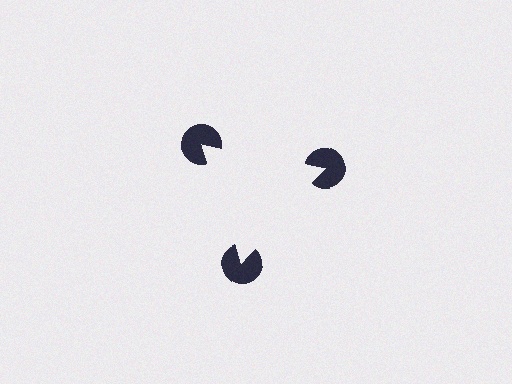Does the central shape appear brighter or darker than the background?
It typically appears slightly brighter than the background, even though no actual brightness change is drawn.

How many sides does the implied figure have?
3 sides.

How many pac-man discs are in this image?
There are 3 — one at each vertex of the illusory triangle.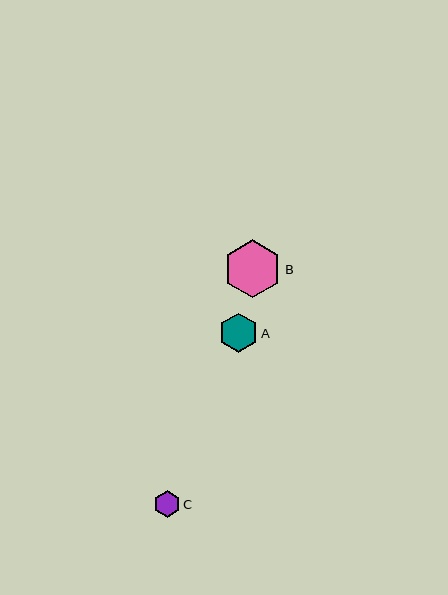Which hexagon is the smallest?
Hexagon C is the smallest with a size of approximately 27 pixels.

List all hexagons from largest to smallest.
From largest to smallest: B, A, C.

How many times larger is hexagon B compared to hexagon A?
Hexagon B is approximately 1.5 times the size of hexagon A.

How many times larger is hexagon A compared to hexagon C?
Hexagon A is approximately 1.5 times the size of hexagon C.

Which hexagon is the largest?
Hexagon B is the largest with a size of approximately 58 pixels.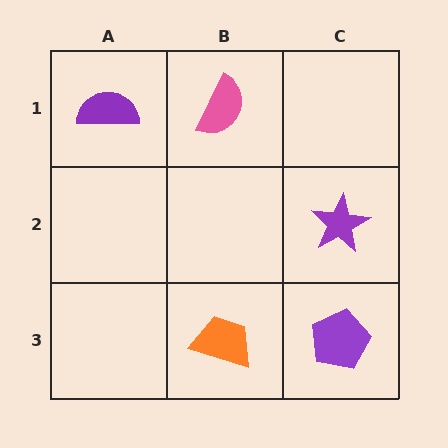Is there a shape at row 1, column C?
No, that cell is empty.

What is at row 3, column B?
An orange trapezoid.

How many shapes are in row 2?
1 shape.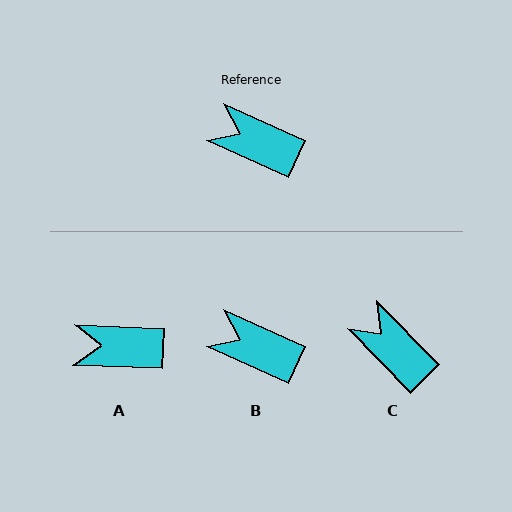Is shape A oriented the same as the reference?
No, it is off by about 22 degrees.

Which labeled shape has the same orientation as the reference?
B.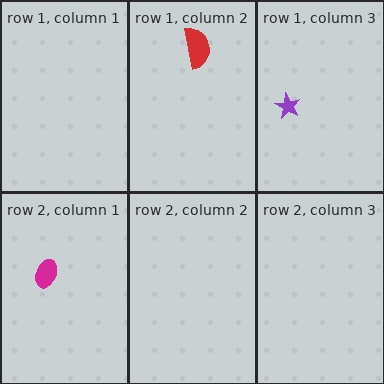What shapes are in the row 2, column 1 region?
The magenta ellipse.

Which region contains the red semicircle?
The row 1, column 2 region.